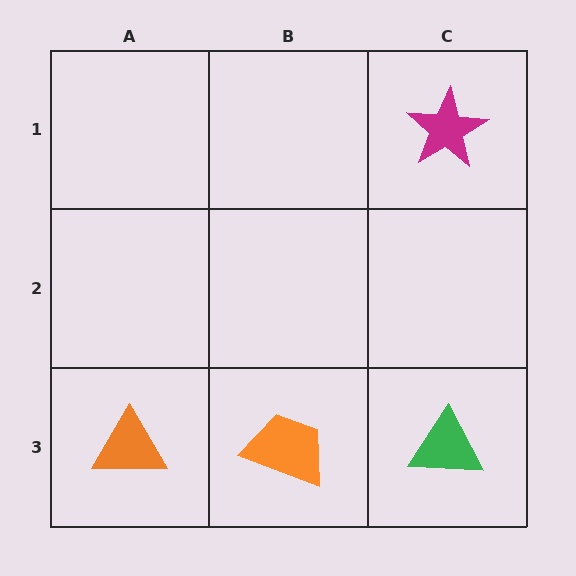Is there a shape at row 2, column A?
No, that cell is empty.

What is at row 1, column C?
A magenta star.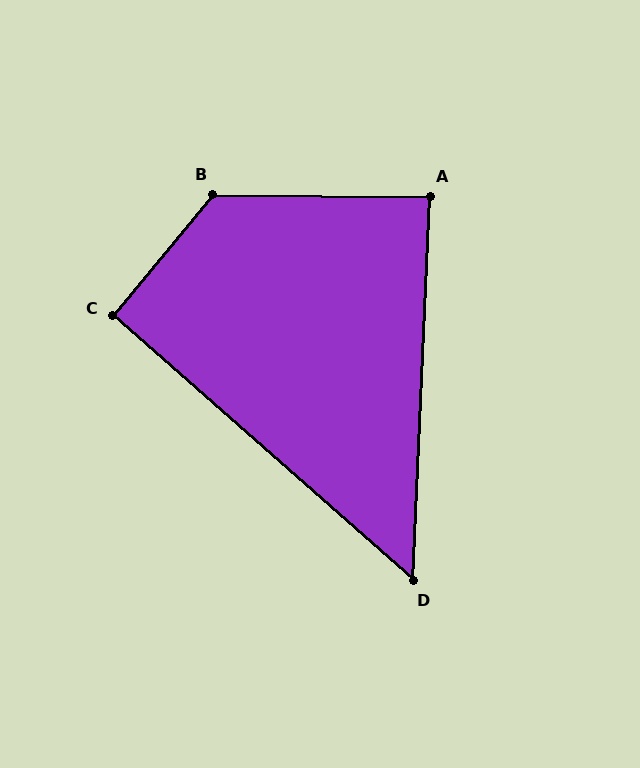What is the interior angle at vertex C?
Approximately 92 degrees (approximately right).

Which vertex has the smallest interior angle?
D, at approximately 51 degrees.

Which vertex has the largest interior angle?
B, at approximately 129 degrees.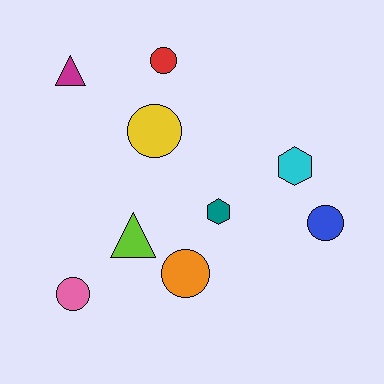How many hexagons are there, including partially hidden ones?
There are 2 hexagons.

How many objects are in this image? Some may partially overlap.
There are 9 objects.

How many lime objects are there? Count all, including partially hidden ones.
There is 1 lime object.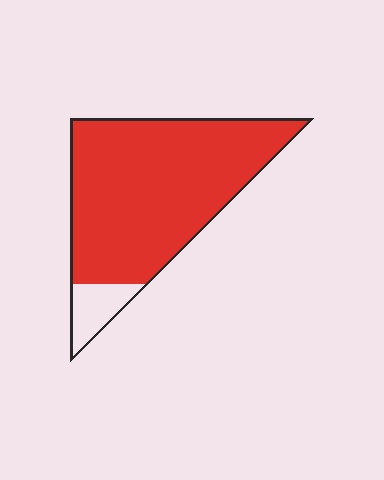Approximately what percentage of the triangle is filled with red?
Approximately 90%.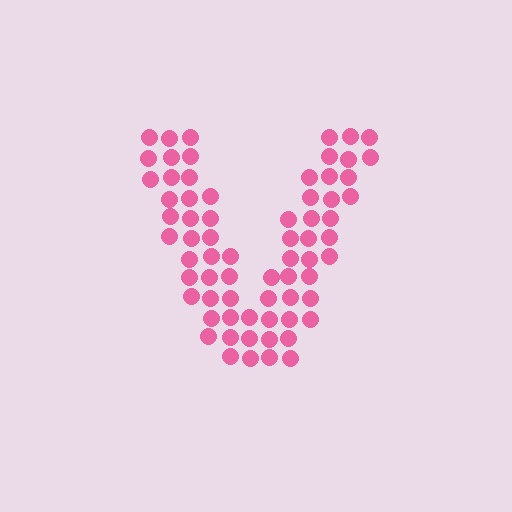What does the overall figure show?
The overall figure shows the letter V.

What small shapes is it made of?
It is made of small circles.